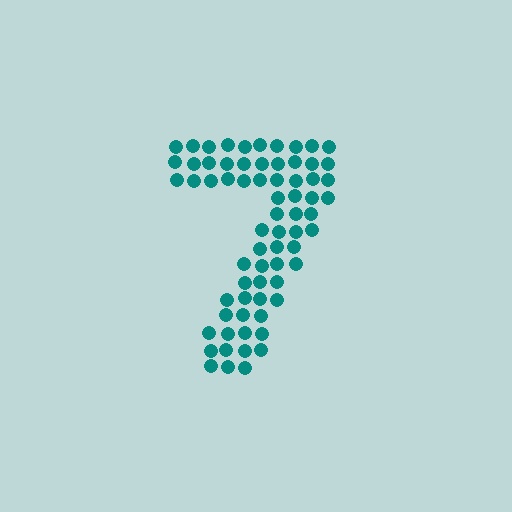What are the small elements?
The small elements are circles.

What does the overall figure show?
The overall figure shows the digit 7.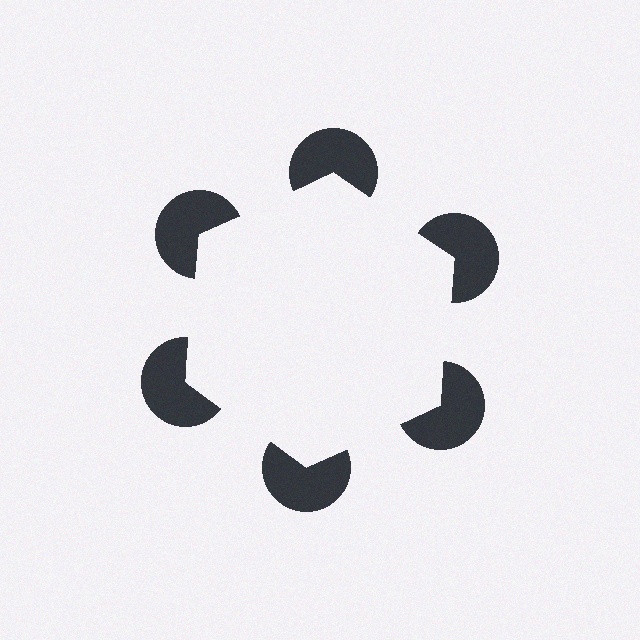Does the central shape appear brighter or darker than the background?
It typically appears slightly brighter than the background, even though no actual brightness change is drawn.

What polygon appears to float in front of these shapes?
An illusory hexagon — its edges are inferred from the aligned wedge cuts in the pac-man discs, not physically drawn.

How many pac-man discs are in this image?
There are 6 — one at each vertex of the illusory hexagon.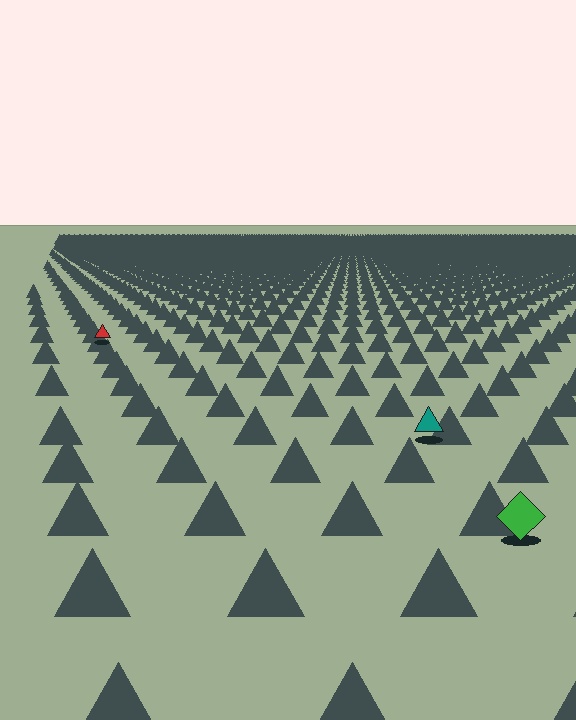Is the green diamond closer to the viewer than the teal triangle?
Yes. The green diamond is closer — you can tell from the texture gradient: the ground texture is coarser near it.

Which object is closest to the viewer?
The green diamond is closest. The texture marks near it are larger and more spread out.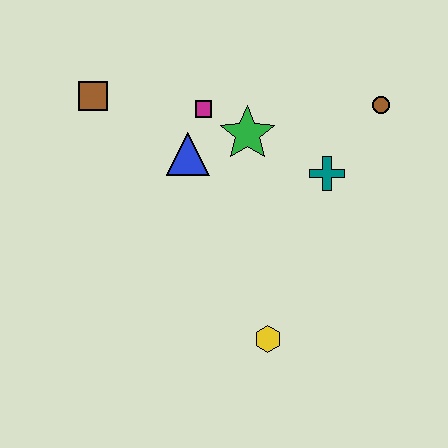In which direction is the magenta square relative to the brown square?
The magenta square is to the right of the brown square.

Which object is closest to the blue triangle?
The magenta square is closest to the blue triangle.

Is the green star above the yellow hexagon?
Yes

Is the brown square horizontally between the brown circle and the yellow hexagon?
No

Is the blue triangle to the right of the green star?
No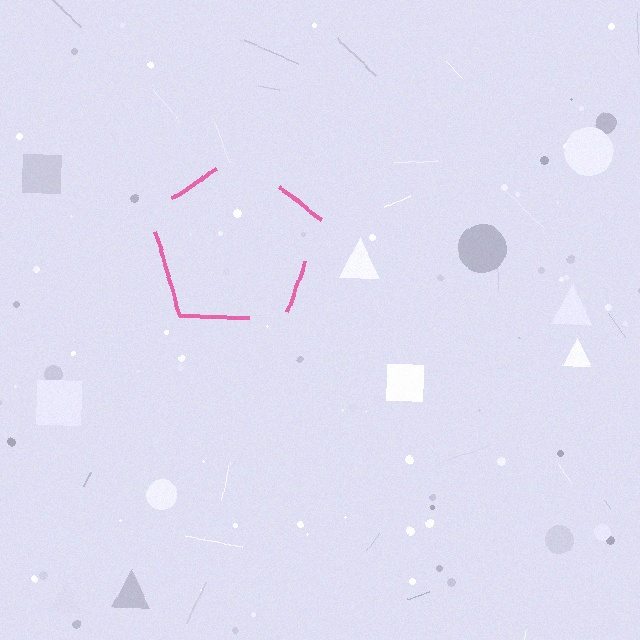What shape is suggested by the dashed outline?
The dashed outline suggests a pentagon.